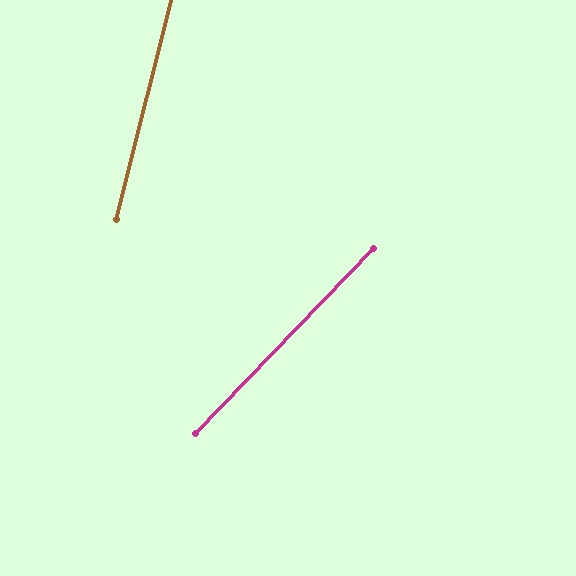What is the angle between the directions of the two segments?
Approximately 30 degrees.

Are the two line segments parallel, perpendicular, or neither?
Neither parallel nor perpendicular — they differ by about 30°.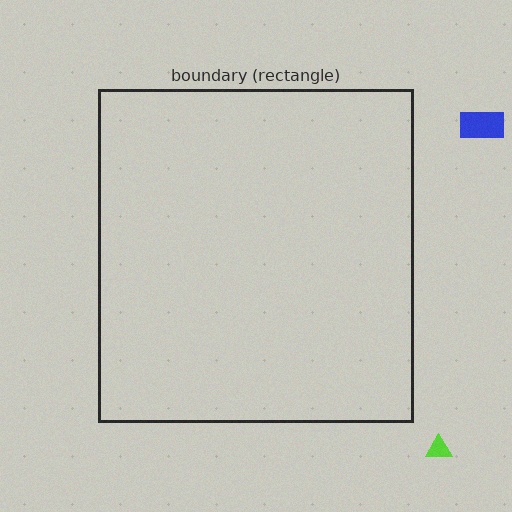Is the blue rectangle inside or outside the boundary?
Outside.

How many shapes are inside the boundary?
0 inside, 2 outside.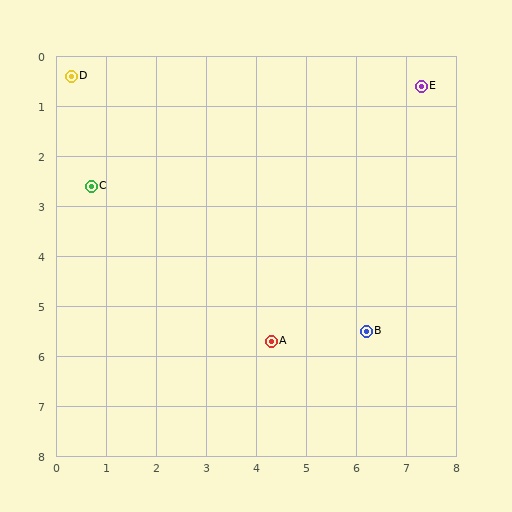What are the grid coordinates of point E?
Point E is at approximately (7.3, 0.6).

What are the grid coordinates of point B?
Point B is at approximately (6.2, 5.5).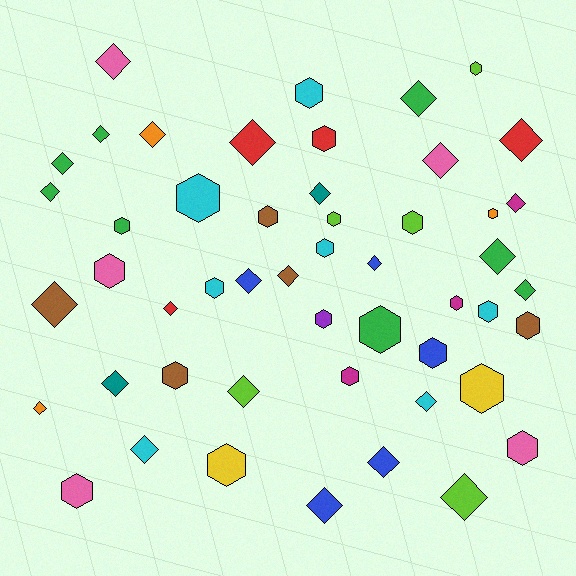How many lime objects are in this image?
There are 5 lime objects.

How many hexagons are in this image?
There are 24 hexagons.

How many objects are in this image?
There are 50 objects.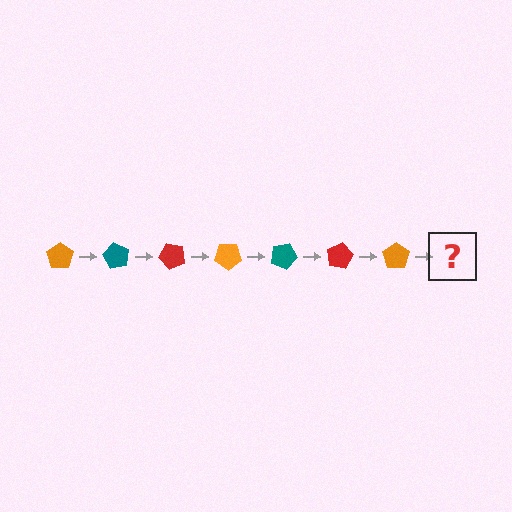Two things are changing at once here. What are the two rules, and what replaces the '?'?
The two rules are that it rotates 60 degrees each step and the color cycles through orange, teal, and red. The '?' should be a teal pentagon, rotated 420 degrees from the start.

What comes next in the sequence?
The next element should be a teal pentagon, rotated 420 degrees from the start.